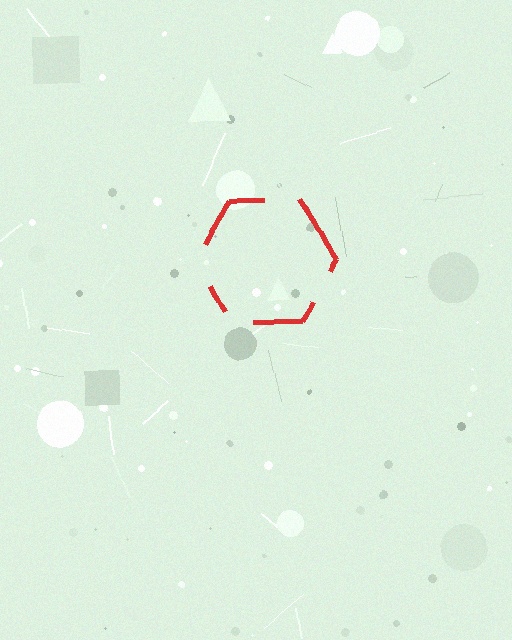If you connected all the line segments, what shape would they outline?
They would outline a hexagon.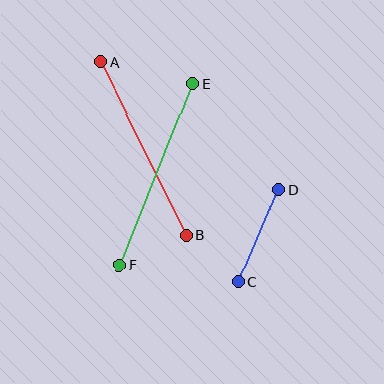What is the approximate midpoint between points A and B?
The midpoint is at approximately (143, 149) pixels.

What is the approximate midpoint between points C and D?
The midpoint is at approximately (259, 236) pixels.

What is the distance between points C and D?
The distance is approximately 101 pixels.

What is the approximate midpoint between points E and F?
The midpoint is at approximately (156, 174) pixels.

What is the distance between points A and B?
The distance is approximately 193 pixels.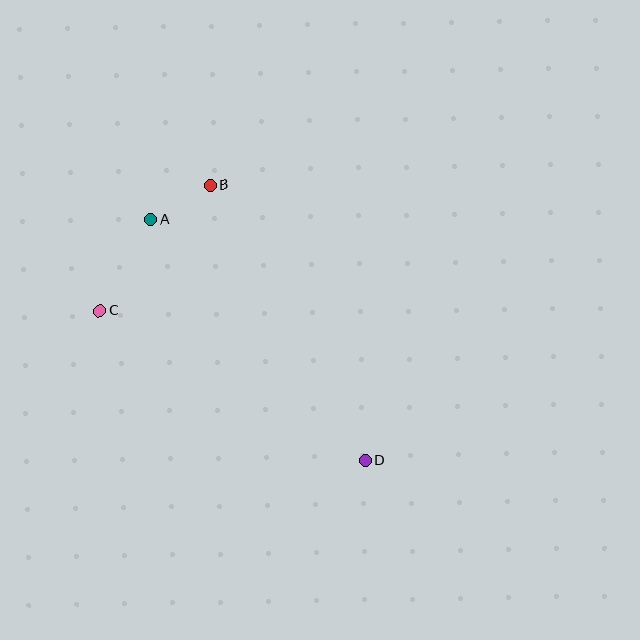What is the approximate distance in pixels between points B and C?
The distance between B and C is approximately 168 pixels.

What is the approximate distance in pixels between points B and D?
The distance between B and D is approximately 316 pixels.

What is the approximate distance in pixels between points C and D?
The distance between C and D is approximately 305 pixels.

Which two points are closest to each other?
Points A and B are closest to each other.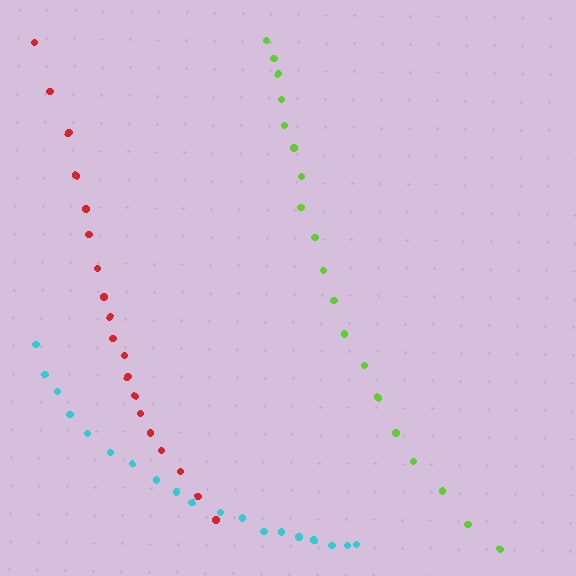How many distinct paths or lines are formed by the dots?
There are 3 distinct paths.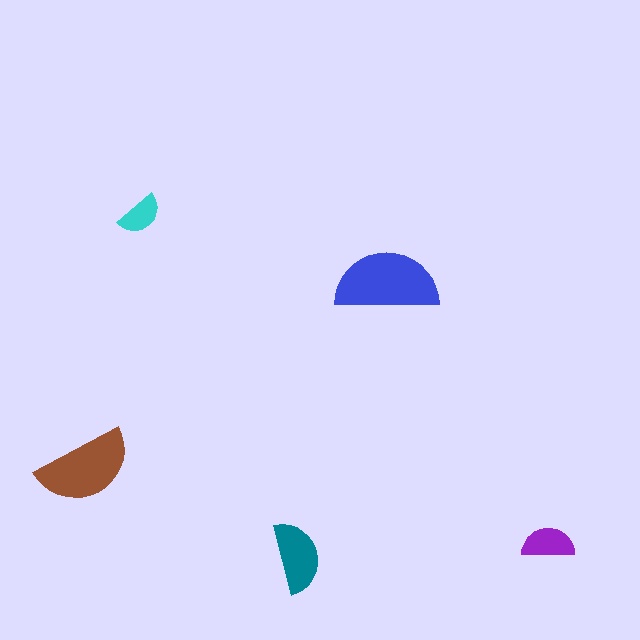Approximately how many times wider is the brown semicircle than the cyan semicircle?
About 2 times wider.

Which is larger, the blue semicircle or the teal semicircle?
The blue one.